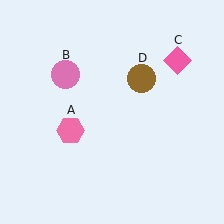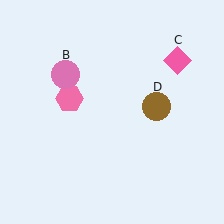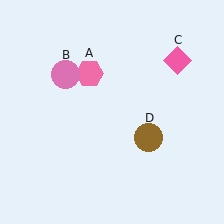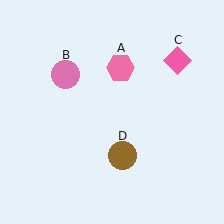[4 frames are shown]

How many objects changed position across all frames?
2 objects changed position: pink hexagon (object A), brown circle (object D).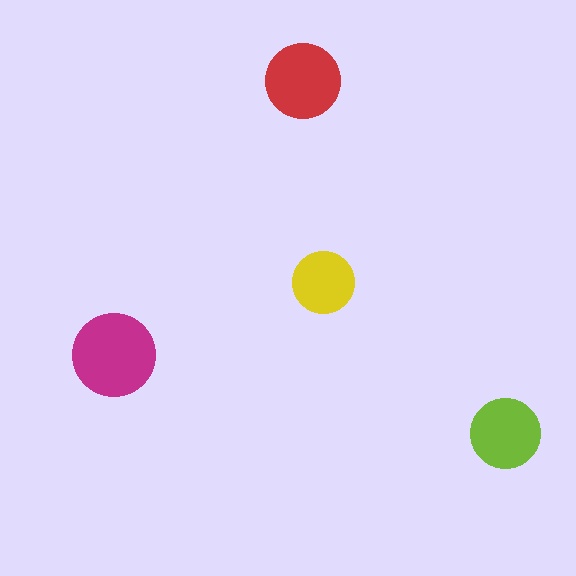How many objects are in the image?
There are 4 objects in the image.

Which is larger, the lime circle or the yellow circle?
The lime one.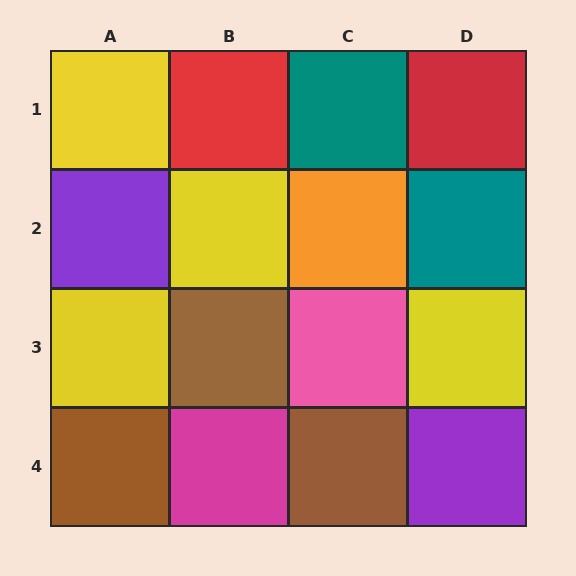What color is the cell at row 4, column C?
Brown.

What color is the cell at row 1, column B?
Red.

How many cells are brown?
3 cells are brown.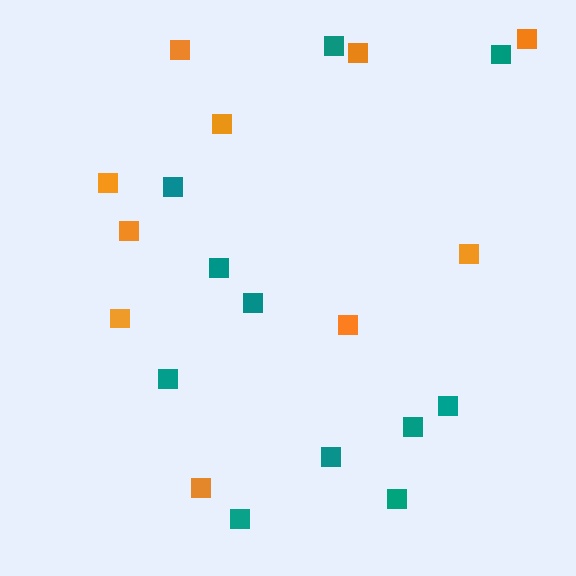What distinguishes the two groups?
There are 2 groups: one group of orange squares (10) and one group of teal squares (11).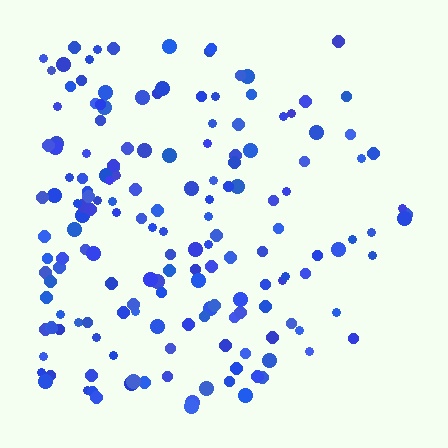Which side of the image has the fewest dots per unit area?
The right.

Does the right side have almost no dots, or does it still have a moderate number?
Still a moderate number, just noticeably fewer than the left.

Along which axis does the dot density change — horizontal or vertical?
Horizontal.